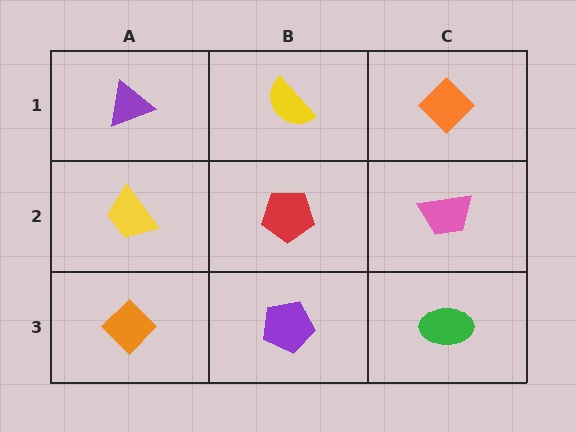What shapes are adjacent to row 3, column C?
A pink trapezoid (row 2, column C), a purple pentagon (row 3, column B).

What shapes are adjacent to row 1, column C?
A pink trapezoid (row 2, column C), a yellow semicircle (row 1, column B).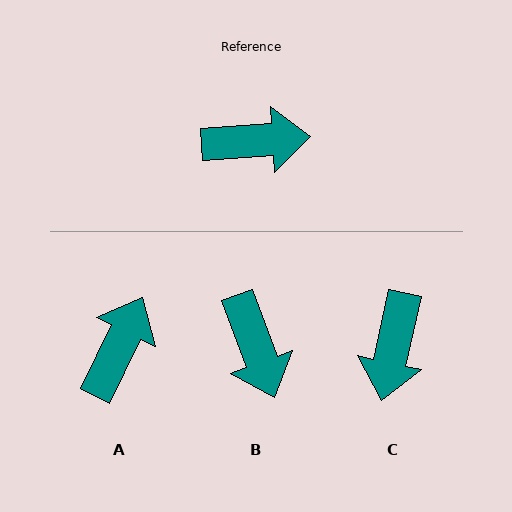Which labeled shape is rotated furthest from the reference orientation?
C, about 106 degrees away.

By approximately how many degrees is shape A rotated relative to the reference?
Approximately 60 degrees counter-clockwise.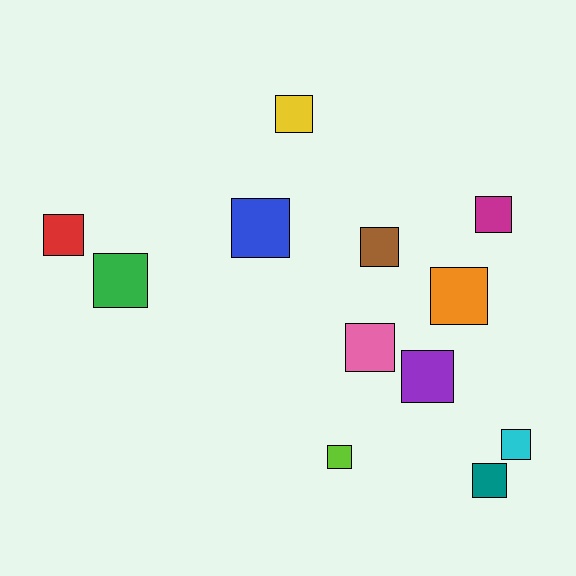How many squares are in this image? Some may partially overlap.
There are 12 squares.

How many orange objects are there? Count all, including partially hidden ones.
There is 1 orange object.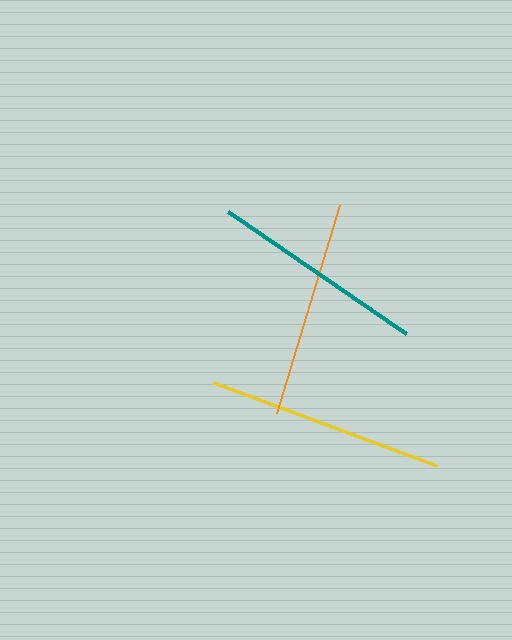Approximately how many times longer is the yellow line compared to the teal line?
The yellow line is approximately 1.1 times the length of the teal line.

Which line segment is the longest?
The yellow line is the longest at approximately 238 pixels.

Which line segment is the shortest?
The teal line is the shortest at approximately 216 pixels.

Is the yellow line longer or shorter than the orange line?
The yellow line is longer than the orange line.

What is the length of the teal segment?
The teal segment is approximately 216 pixels long.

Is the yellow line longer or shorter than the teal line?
The yellow line is longer than the teal line.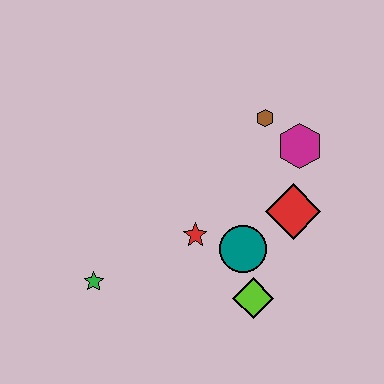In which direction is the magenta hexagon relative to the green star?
The magenta hexagon is to the right of the green star.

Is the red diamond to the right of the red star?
Yes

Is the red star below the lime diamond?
No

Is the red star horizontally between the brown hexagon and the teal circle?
No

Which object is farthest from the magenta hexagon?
The green star is farthest from the magenta hexagon.